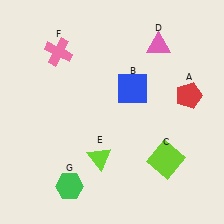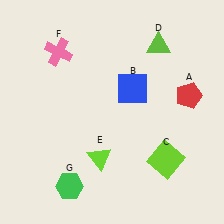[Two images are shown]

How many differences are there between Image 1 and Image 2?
There is 1 difference between the two images.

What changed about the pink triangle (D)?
In Image 1, D is pink. In Image 2, it changed to lime.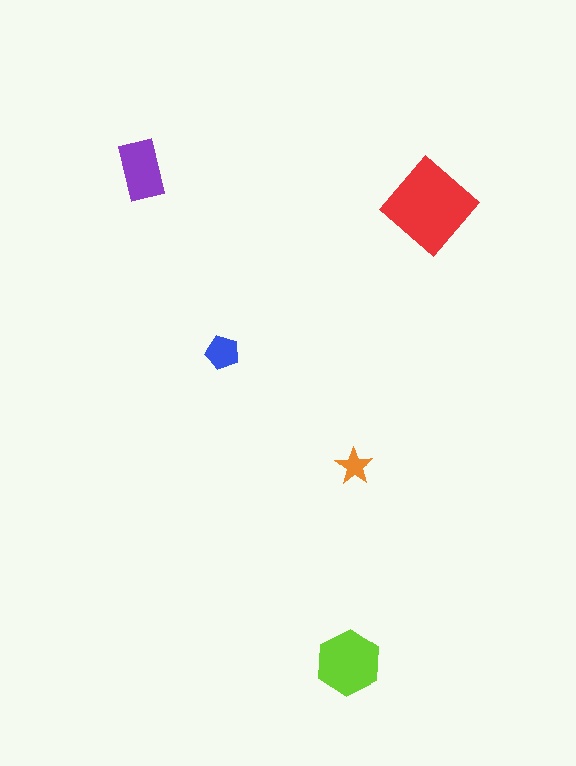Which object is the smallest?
The orange star.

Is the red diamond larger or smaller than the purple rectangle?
Larger.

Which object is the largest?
The red diamond.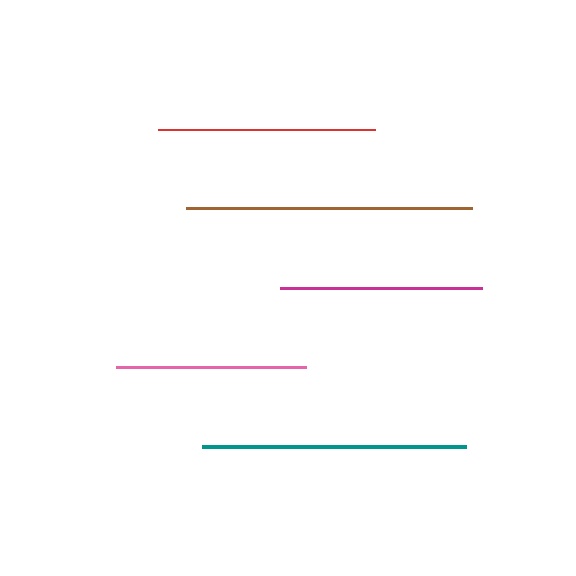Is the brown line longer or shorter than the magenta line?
The brown line is longer than the magenta line.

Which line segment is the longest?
The brown line is the longest at approximately 286 pixels.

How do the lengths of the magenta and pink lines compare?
The magenta and pink lines are approximately the same length.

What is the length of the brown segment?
The brown segment is approximately 286 pixels long.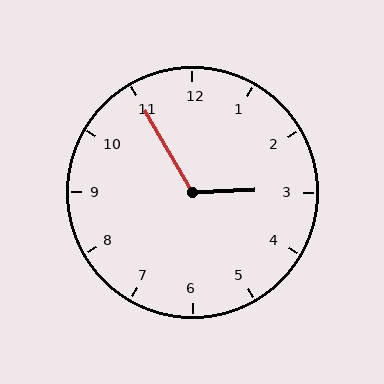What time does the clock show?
2:55.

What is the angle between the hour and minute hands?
Approximately 118 degrees.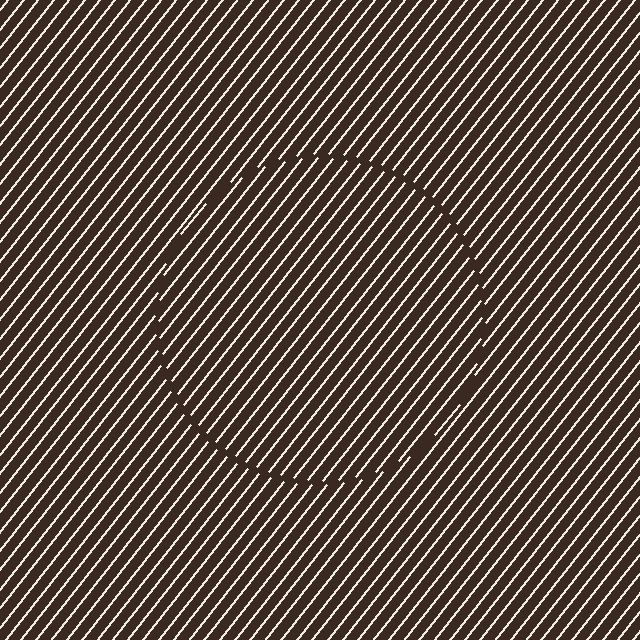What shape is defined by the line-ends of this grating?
An illusory circle. The interior of the shape contains the same grating, shifted by half a period — the contour is defined by the phase discontinuity where line-ends from the inner and outer gratings abut.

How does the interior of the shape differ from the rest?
The interior of the shape contains the same grating, shifted by half a period — the contour is defined by the phase discontinuity where line-ends from the inner and outer gratings abut.